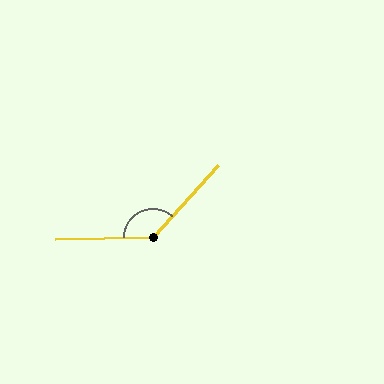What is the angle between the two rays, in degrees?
Approximately 133 degrees.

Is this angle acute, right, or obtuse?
It is obtuse.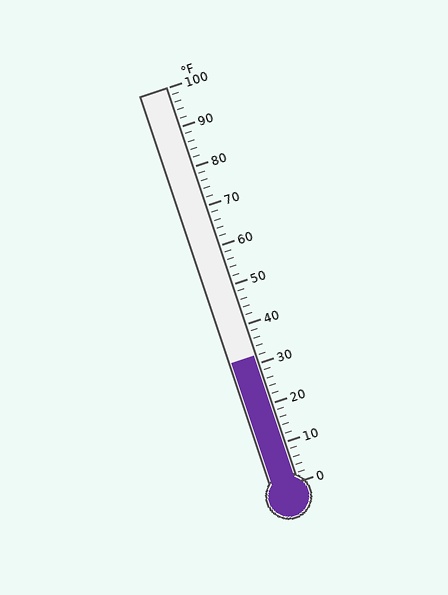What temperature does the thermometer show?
The thermometer shows approximately 32°F.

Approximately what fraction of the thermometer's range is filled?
The thermometer is filled to approximately 30% of its range.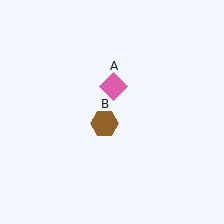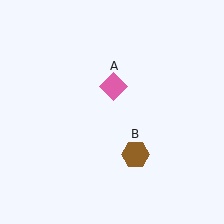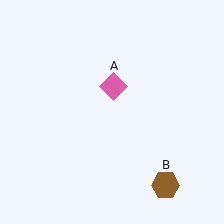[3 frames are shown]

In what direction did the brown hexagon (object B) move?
The brown hexagon (object B) moved down and to the right.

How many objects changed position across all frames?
1 object changed position: brown hexagon (object B).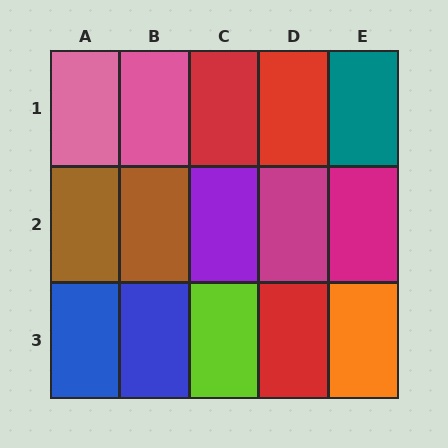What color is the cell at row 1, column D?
Red.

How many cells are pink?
2 cells are pink.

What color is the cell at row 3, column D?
Red.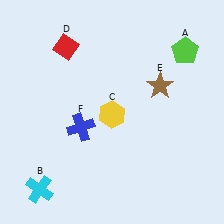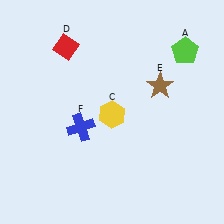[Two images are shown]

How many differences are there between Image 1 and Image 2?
There is 1 difference between the two images.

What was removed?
The cyan cross (B) was removed in Image 2.